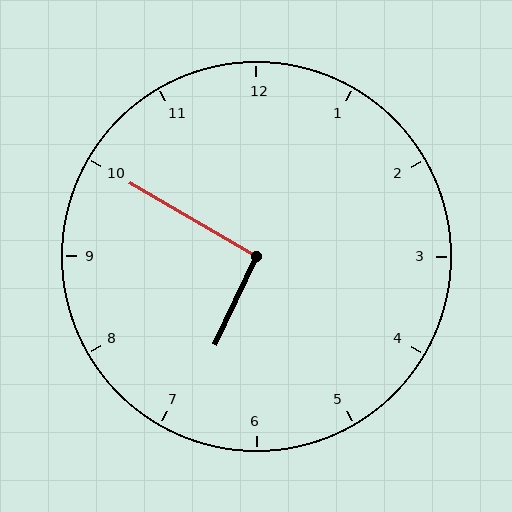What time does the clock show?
6:50.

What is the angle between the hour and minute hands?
Approximately 95 degrees.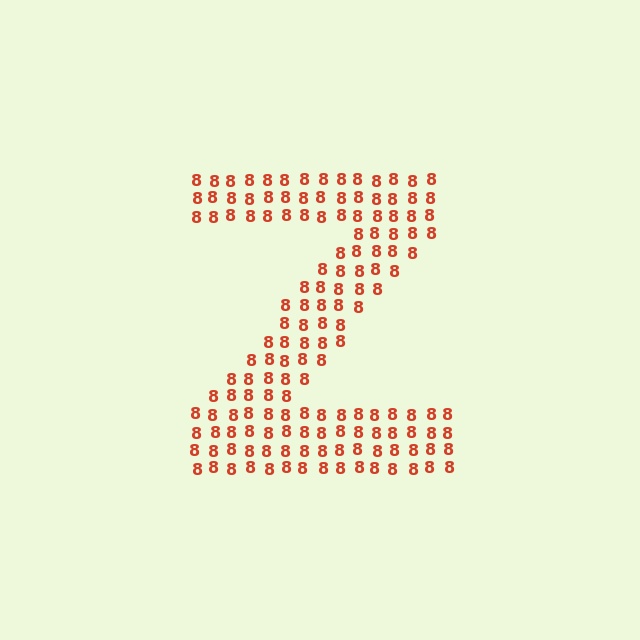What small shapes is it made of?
It is made of small digit 8's.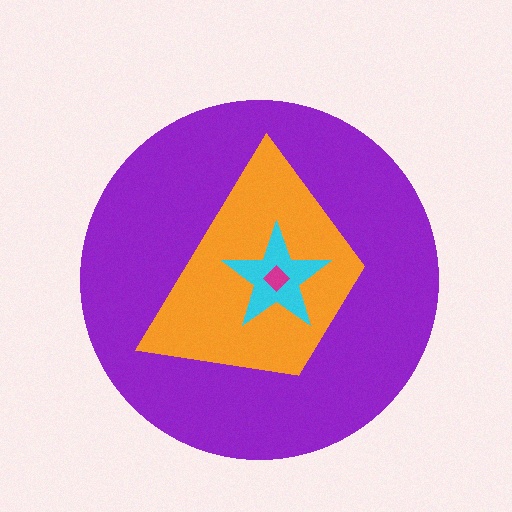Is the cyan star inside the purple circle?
Yes.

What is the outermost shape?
The purple circle.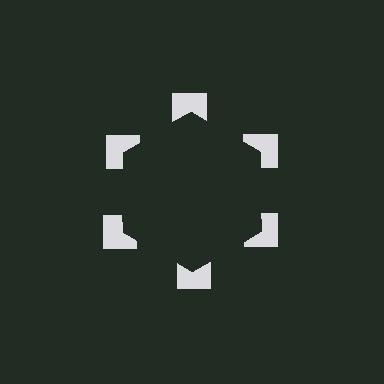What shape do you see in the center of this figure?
An illusory hexagon — its edges are inferred from the aligned wedge cuts in the notched squares, not physically drawn.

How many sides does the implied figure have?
6 sides.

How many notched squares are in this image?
There are 6 — one at each vertex of the illusory hexagon.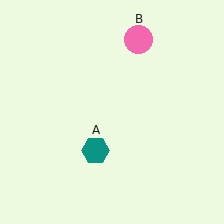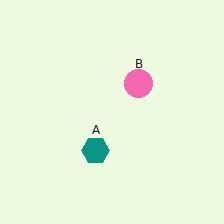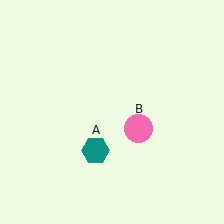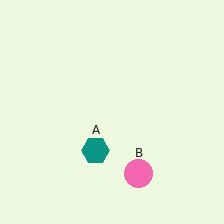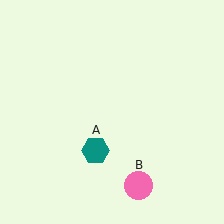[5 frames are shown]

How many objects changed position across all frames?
1 object changed position: pink circle (object B).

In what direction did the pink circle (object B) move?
The pink circle (object B) moved down.